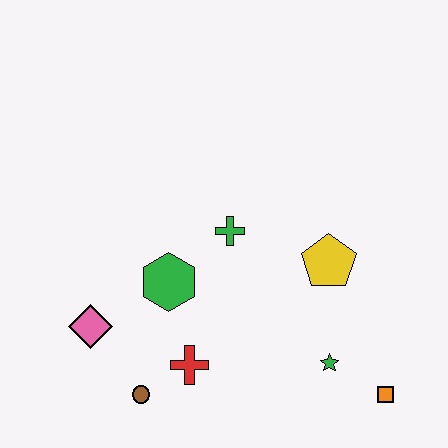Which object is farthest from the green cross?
The orange square is farthest from the green cross.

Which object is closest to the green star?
The orange square is closest to the green star.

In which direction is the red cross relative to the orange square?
The red cross is to the left of the orange square.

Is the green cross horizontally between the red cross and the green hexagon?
No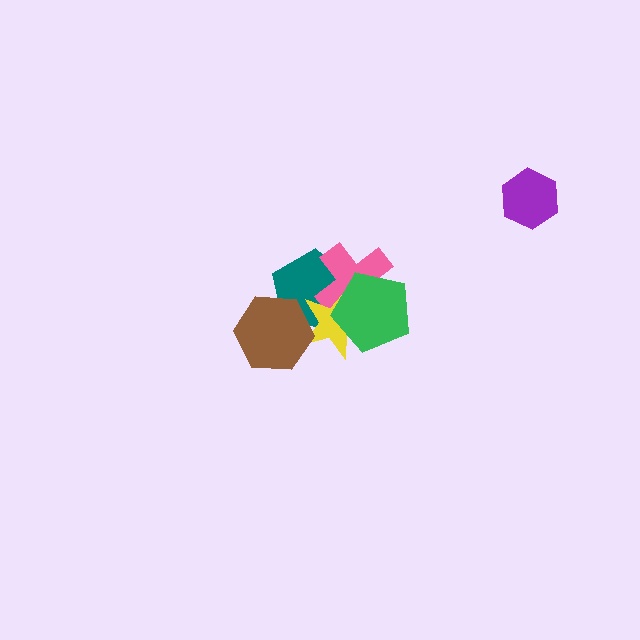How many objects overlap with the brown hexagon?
2 objects overlap with the brown hexagon.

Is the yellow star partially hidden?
Yes, it is partially covered by another shape.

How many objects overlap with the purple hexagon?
0 objects overlap with the purple hexagon.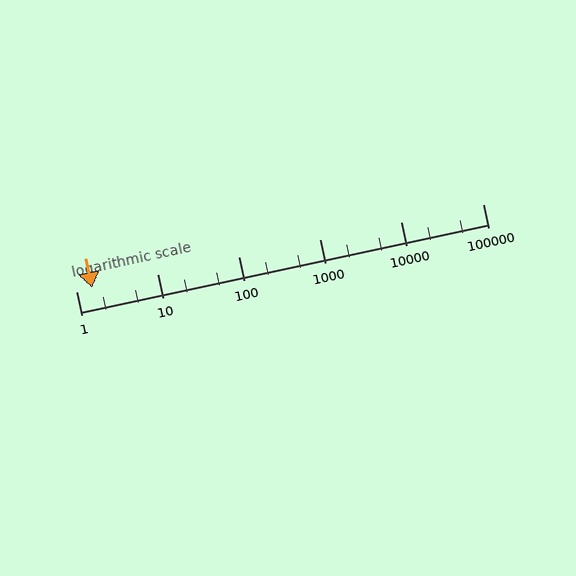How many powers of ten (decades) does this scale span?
The scale spans 5 decades, from 1 to 100000.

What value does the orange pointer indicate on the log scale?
The pointer indicates approximately 1.6.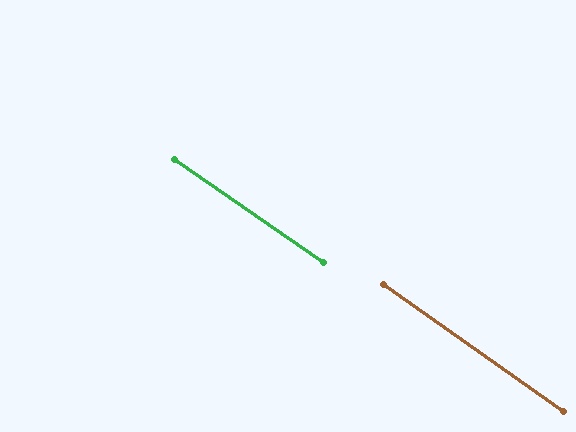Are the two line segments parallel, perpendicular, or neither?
Parallel — their directions differ by only 0.5°.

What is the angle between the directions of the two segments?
Approximately 1 degree.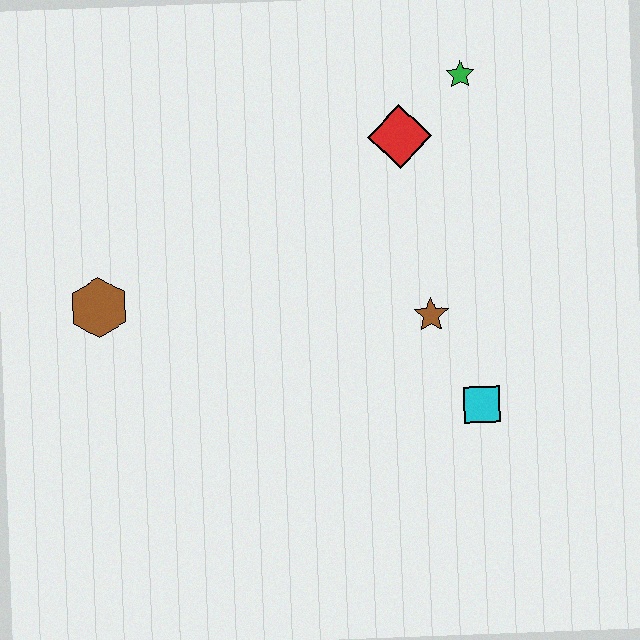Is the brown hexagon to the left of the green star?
Yes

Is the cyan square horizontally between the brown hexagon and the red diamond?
No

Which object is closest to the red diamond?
The green star is closest to the red diamond.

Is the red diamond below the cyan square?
No